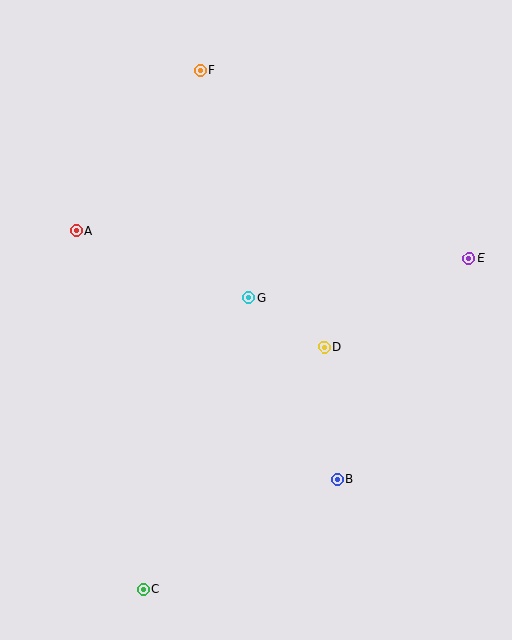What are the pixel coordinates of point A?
Point A is at (76, 231).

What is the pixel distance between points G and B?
The distance between G and B is 202 pixels.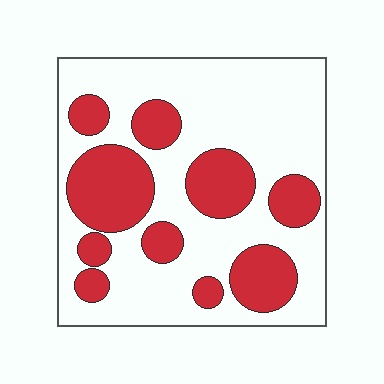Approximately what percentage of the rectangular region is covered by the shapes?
Approximately 35%.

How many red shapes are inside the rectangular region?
10.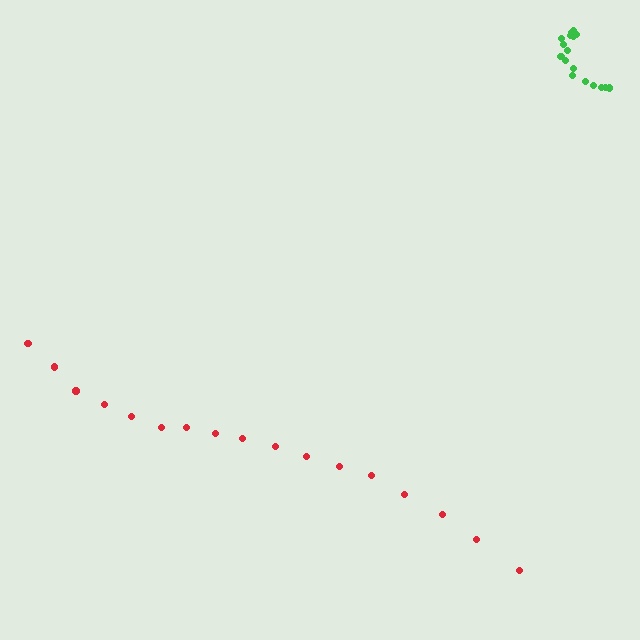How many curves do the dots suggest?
There are 2 distinct paths.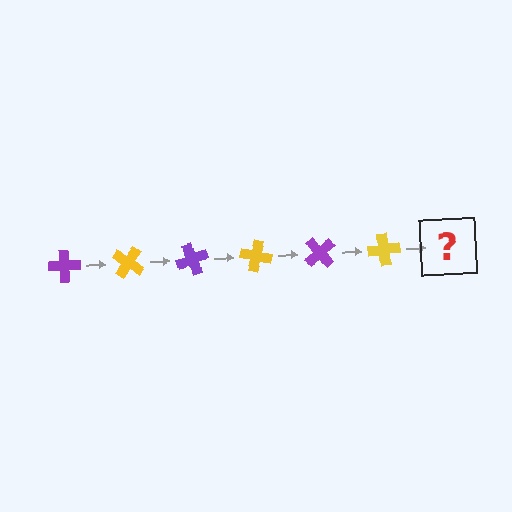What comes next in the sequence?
The next element should be a purple cross, rotated 210 degrees from the start.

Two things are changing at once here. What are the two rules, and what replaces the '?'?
The two rules are that it rotates 35 degrees each step and the color cycles through purple and yellow. The '?' should be a purple cross, rotated 210 degrees from the start.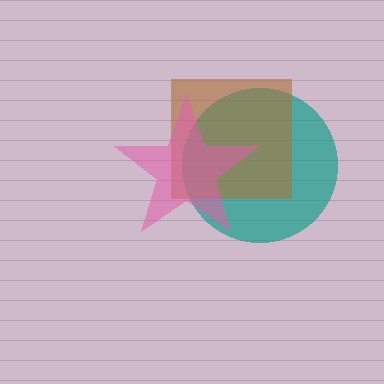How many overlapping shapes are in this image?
There are 3 overlapping shapes in the image.